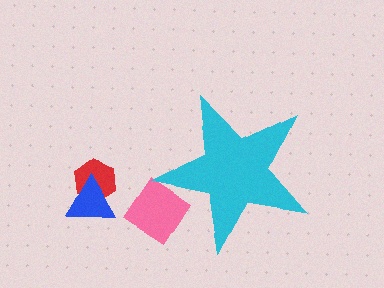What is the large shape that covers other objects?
A cyan star.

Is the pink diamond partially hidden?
Yes, the pink diamond is partially hidden behind the cyan star.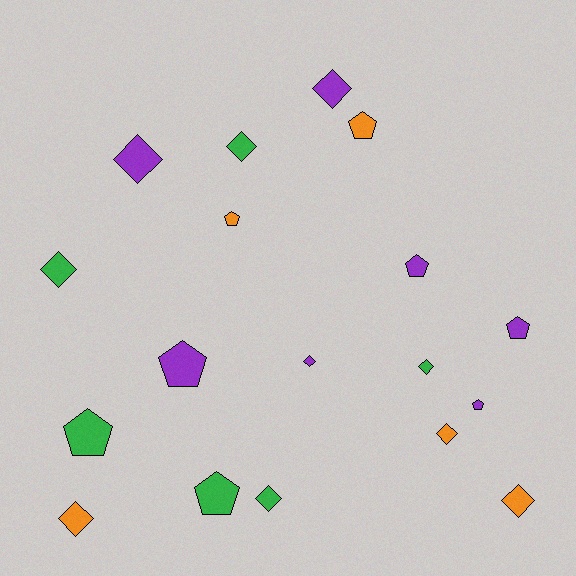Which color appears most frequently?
Purple, with 7 objects.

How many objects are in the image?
There are 18 objects.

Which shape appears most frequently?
Diamond, with 10 objects.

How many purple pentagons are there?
There are 4 purple pentagons.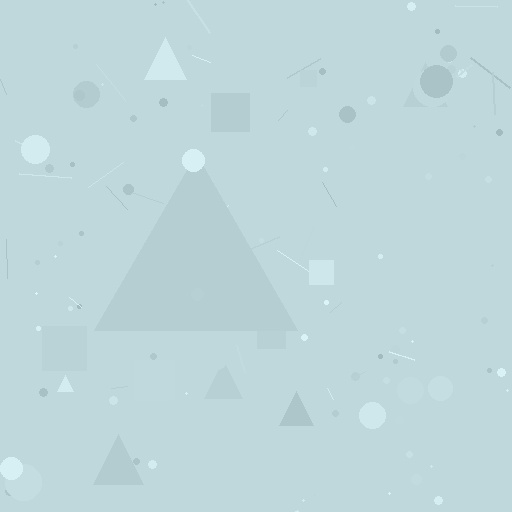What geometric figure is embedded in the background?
A triangle is embedded in the background.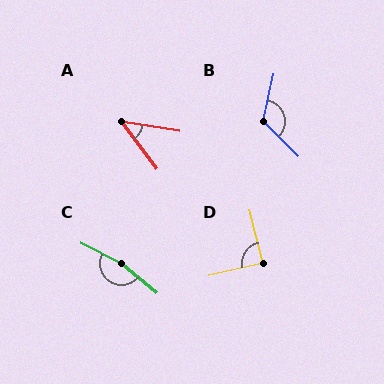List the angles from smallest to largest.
A (44°), D (89°), B (122°), C (166°).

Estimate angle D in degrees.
Approximately 89 degrees.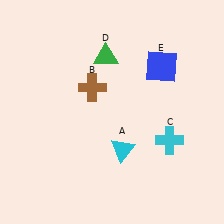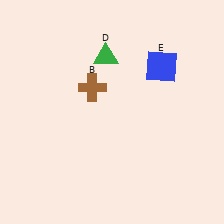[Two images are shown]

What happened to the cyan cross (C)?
The cyan cross (C) was removed in Image 2. It was in the bottom-right area of Image 1.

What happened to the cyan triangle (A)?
The cyan triangle (A) was removed in Image 2. It was in the bottom-right area of Image 1.